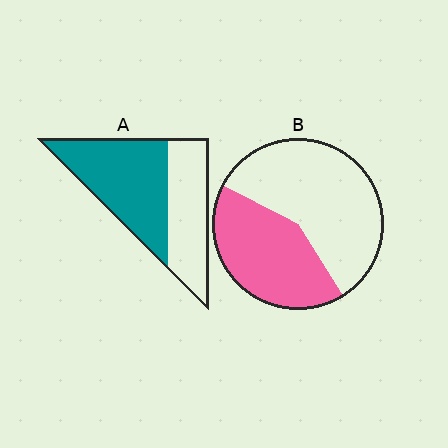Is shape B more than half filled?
No.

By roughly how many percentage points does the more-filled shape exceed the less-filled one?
By roughly 15 percentage points (A over B).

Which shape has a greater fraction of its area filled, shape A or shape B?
Shape A.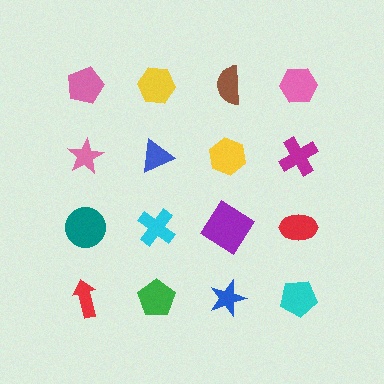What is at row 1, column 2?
A yellow hexagon.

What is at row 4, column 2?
A green pentagon.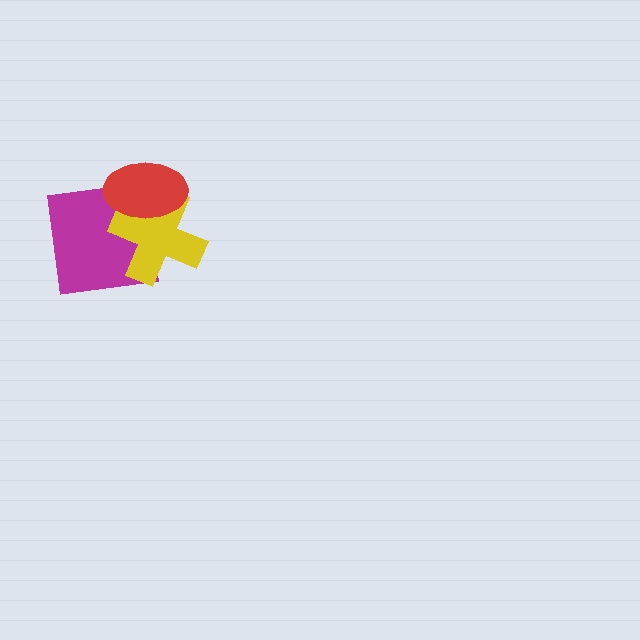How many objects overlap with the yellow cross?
2 objects overlap with the yellow cross.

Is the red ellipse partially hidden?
No, no other shape covers it.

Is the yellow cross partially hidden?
Yes, it is partially covered by another shape.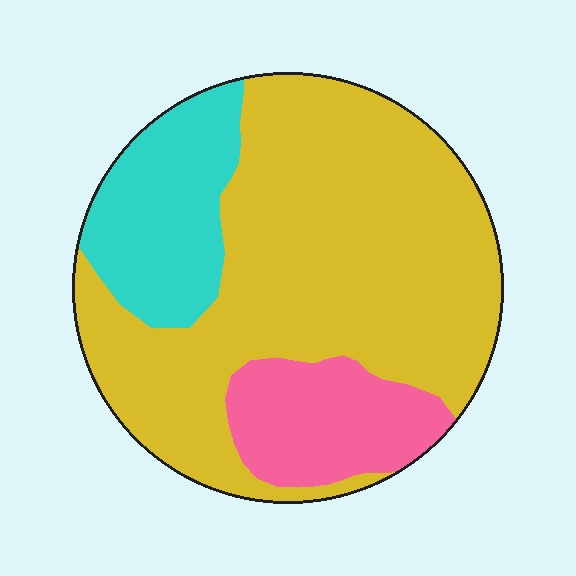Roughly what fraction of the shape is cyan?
Cyan covers about 20% of the shape.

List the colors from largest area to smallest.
From largest to smallest: yellow, cyan, pink.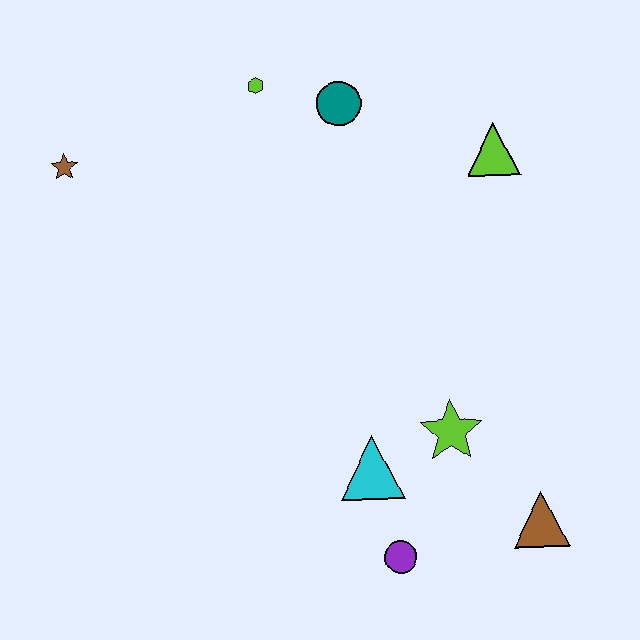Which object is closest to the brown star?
The lime hexagon is closest to the brown star.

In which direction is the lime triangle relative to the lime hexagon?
The lime triangle is to the right of the lime hexagon.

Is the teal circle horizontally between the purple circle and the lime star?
No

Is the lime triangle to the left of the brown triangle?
Yes